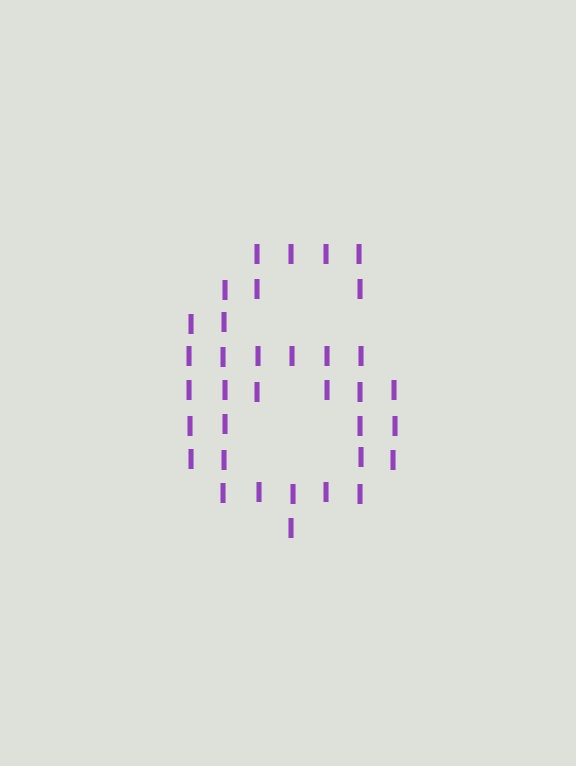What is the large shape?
The large shape is the digit 6.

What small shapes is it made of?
It is made of small letter I's.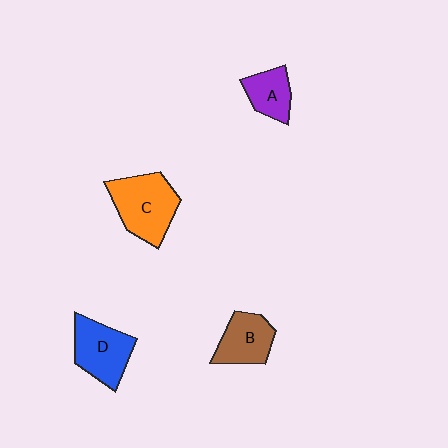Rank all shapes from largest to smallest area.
From largest to smallest: C (orange), D (blue), B (brown), A (purple).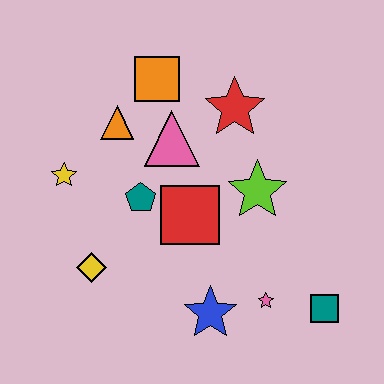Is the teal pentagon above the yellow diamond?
Yes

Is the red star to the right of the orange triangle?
Yes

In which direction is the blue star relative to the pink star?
The blue star is to the left of the pink star.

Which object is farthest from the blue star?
The orange square is farthest from the blue star.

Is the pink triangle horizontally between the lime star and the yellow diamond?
Yes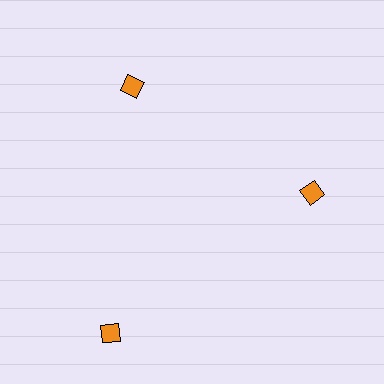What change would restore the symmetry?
The symmetry would be restored by moving it inward, back onto the ring so that all 3 diamonds sit at equal angles and equal distance from the center.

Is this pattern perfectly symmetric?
No. The 3 orange diamonds are arranged in a ring, but one element near the 7 o'clock position is pushed outward from the center, breaking the 3-fold rotational symmetry.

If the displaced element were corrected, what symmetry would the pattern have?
It would have 3-fold rotational symmetry — the pattern would map onto itself every 120 degrees.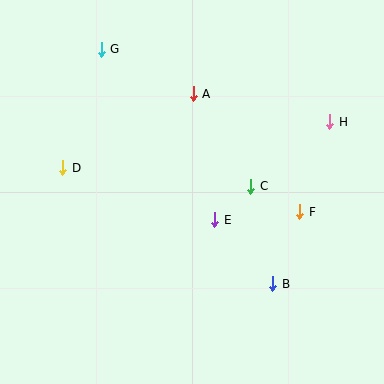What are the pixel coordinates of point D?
Point D is at (63, 168).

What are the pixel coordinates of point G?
Point G is at (101, 49).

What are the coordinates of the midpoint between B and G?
The midpoint between B and G is at (187, 167).